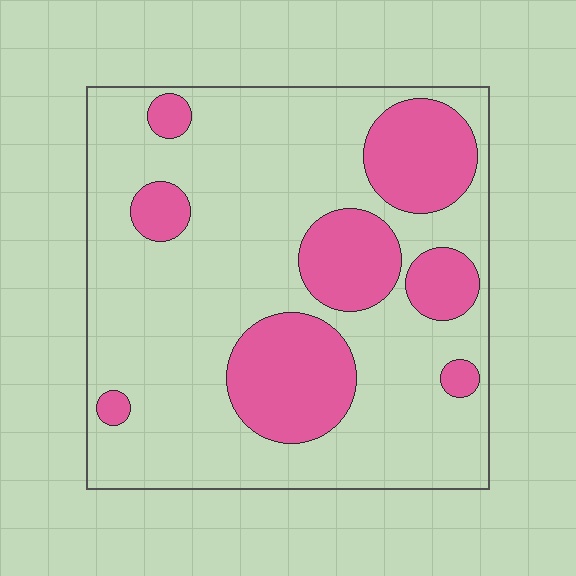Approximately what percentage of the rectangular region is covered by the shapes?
Approximately 25%.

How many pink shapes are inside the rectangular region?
8.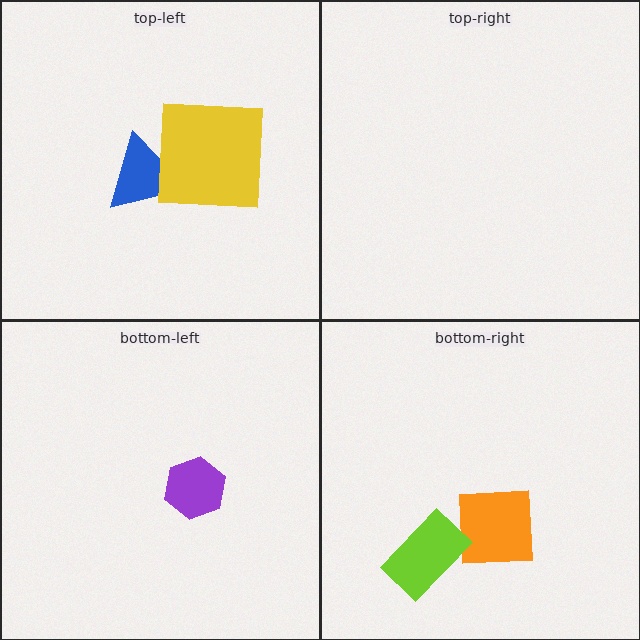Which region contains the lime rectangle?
The bottom-right region.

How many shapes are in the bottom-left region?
1.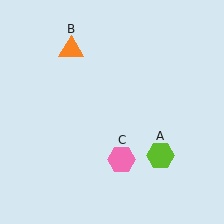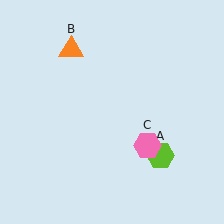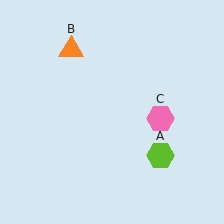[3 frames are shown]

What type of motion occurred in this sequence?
The pink hexagon (object C) rotated counterclockwise around the center of the scene.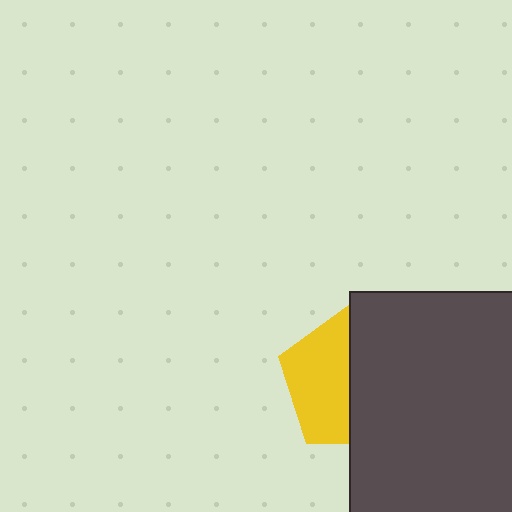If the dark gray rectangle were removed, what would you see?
You would see the complete yellow pentagon.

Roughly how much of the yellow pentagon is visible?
About half of it is visible (roughly 47%).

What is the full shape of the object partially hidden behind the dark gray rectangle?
The partially hidden object is a yellow pentagon.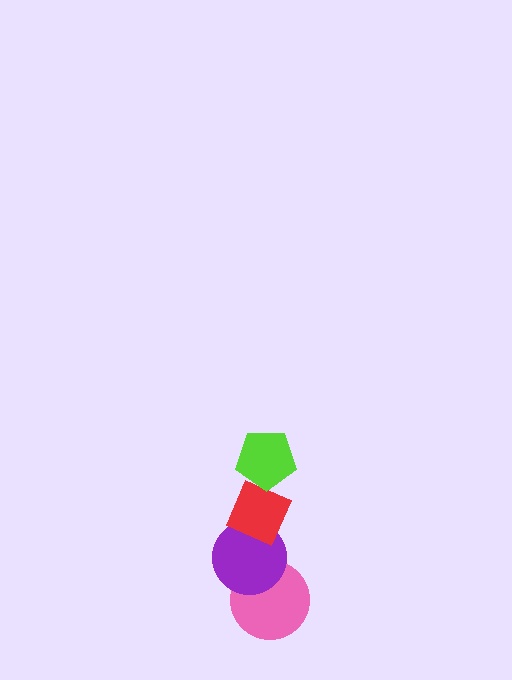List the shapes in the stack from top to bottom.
From top to bottom: the lime pentagon, the red diamond, the purple circle, the pink circle.